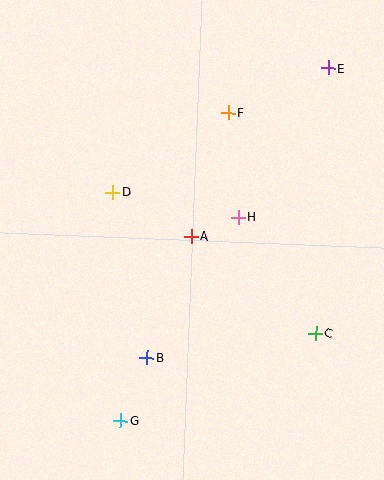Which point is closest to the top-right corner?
Point E is closest to the top-right corner.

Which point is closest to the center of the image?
Point A at (192, 236) is closest to the center.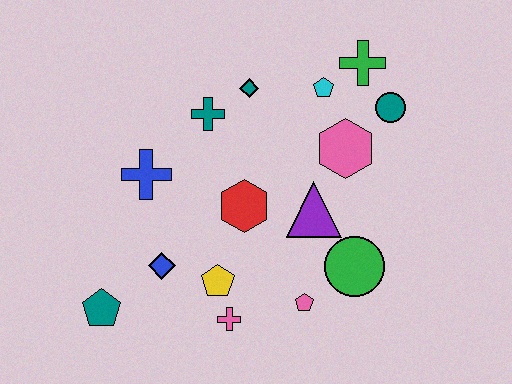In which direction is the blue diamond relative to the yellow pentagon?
The blue diamond is to the left of the yellow pentagon.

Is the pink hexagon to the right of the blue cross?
Yes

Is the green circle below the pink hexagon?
Yes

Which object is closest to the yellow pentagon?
The pink cross is closest to the yellow pentagon.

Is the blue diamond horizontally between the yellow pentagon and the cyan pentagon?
No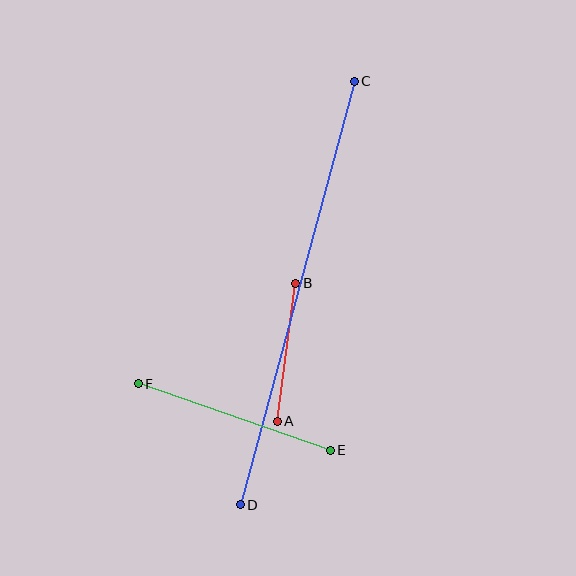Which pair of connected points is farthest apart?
Points C and D are farthest apart.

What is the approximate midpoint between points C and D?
The midpoint is at approximately (297, 293) pixels.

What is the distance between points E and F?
The distance is approximately 203 pixels.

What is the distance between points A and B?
The distance is approximately 139 pixels.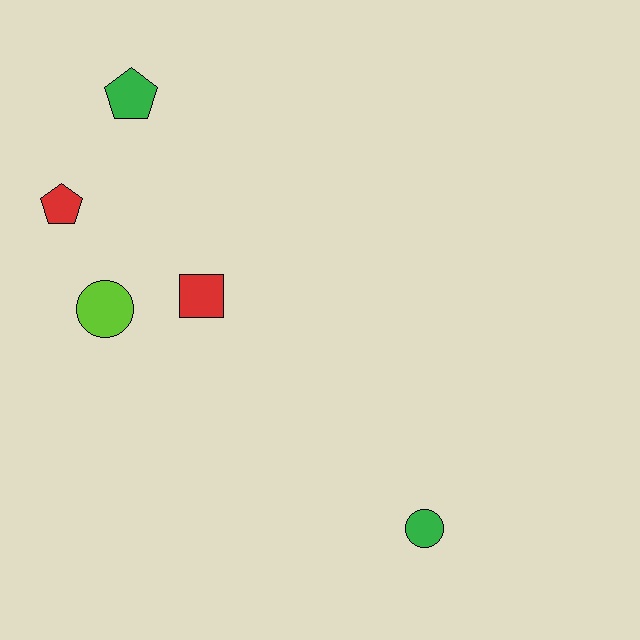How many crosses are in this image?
There are no crosses.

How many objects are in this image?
There are 5 objects.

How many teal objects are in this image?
There are no teal objects.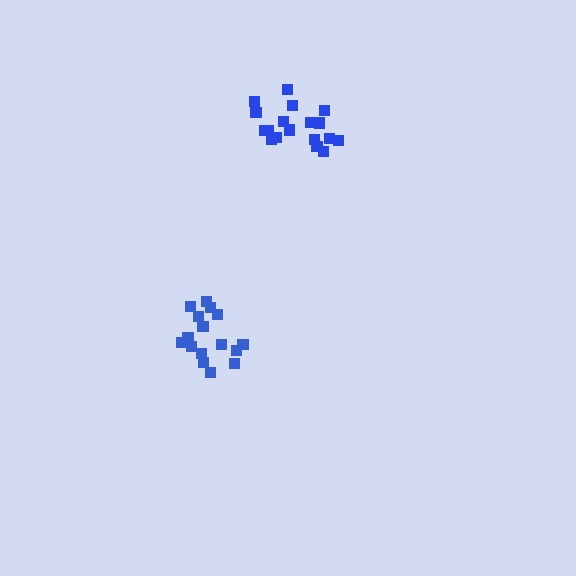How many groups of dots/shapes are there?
There are 2 groups.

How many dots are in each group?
Group 1: 16 dots, Group 2: 18 dots (34 total).